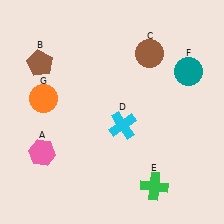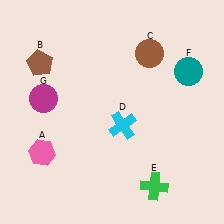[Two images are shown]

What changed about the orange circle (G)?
In Image 1, G is orange. In Image 2, it changed to magenta.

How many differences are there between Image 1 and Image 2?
There is 1 difference between the two images.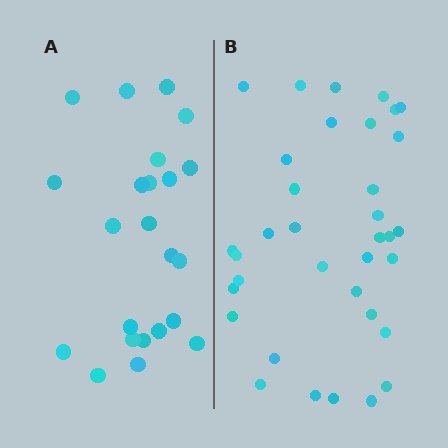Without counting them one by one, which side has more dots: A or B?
Region B (the right region) has more dots.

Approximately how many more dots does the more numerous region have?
Region B has roughly 12 or so more dots than region A.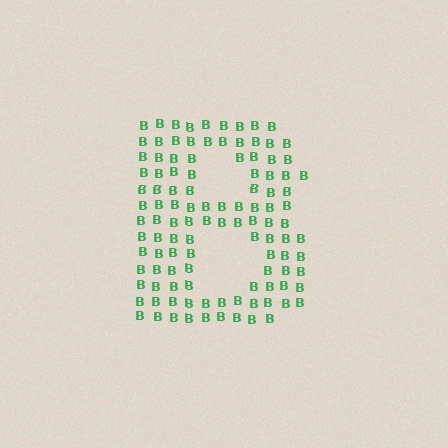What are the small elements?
The small elements are letter B's.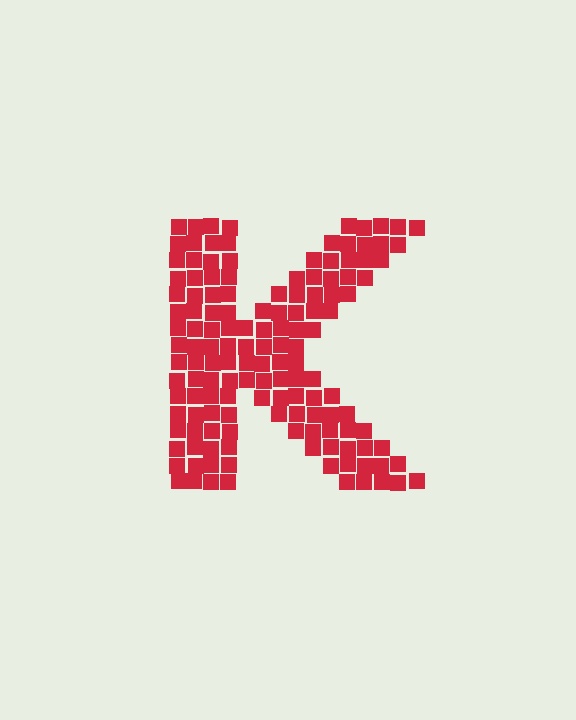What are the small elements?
The small elements are squares.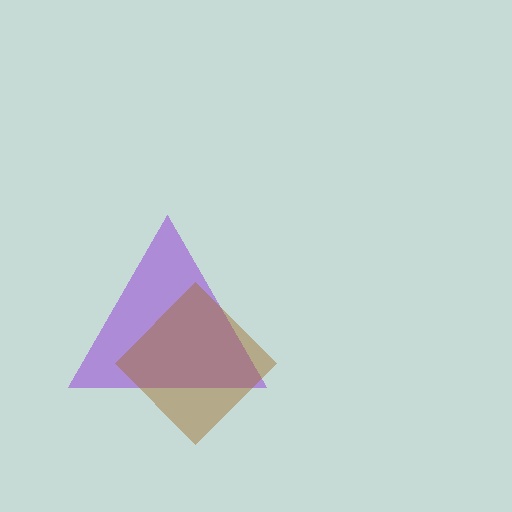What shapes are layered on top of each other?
The layered shapes are: a purple triangle, a brown diamond.